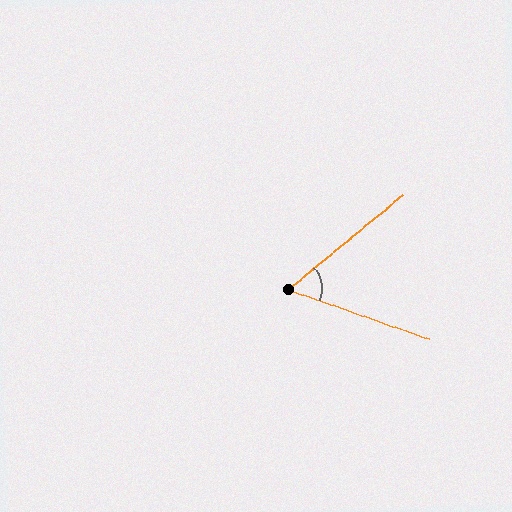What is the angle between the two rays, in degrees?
Approximately 59 degrees.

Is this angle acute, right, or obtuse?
It is acute.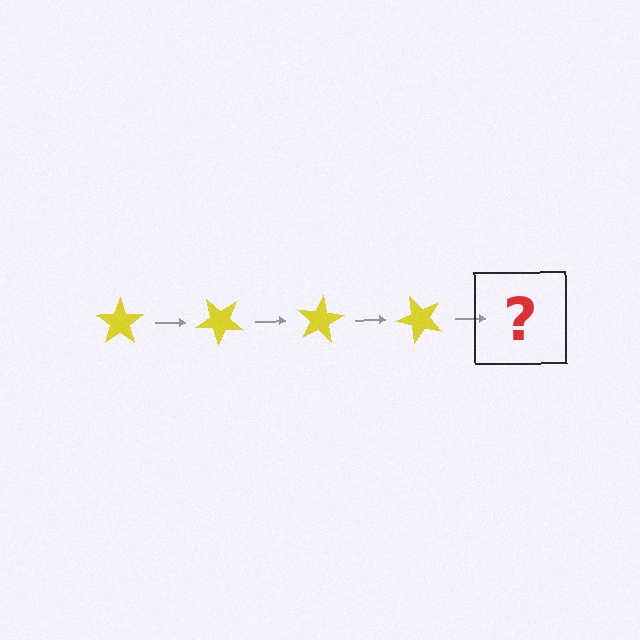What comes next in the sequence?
The next element should be a yellow star rotated 160 degrees.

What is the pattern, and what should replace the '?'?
The pattern is that the star rotates 40 degrees each step. The '?' should be a yellow star rotated 160 degrees.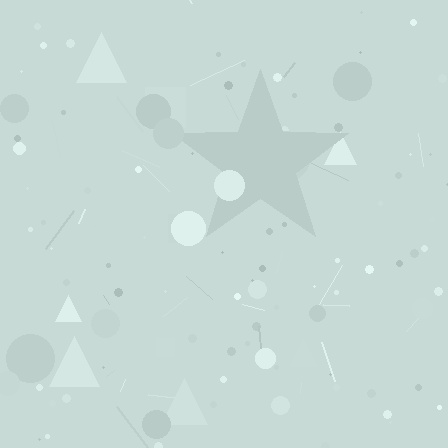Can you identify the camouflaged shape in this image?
The camouflaged shape is a star.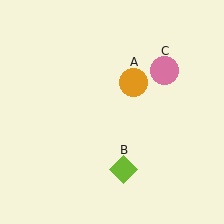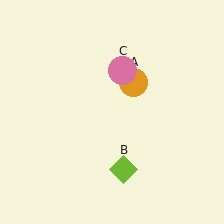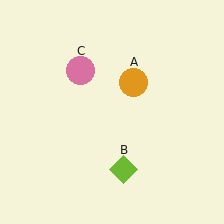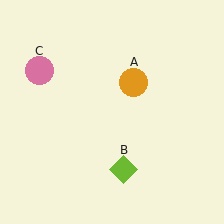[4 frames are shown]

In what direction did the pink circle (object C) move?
The pink circle (object C) moved left.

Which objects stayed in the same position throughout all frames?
Orange circle (object A) and lime diamond (object B) remained stationary.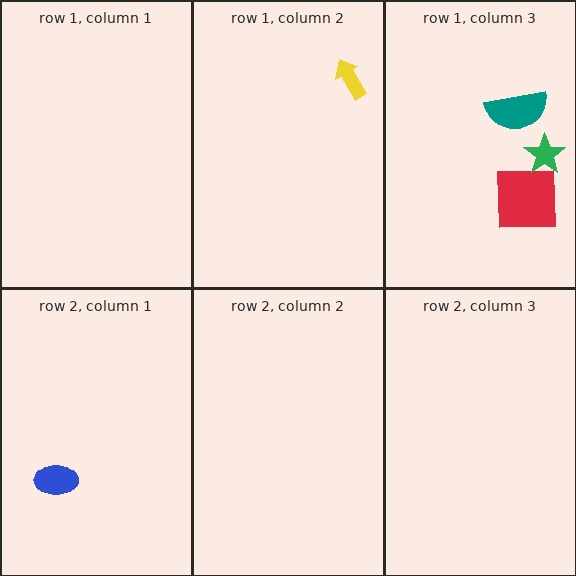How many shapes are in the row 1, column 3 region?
3.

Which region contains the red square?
The row 1, column 3 region.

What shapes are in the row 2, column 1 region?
The blue ellipse.